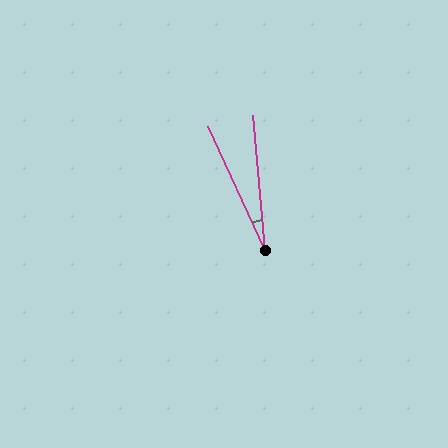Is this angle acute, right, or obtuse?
It is acute.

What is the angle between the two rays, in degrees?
Approximately 19 degrees.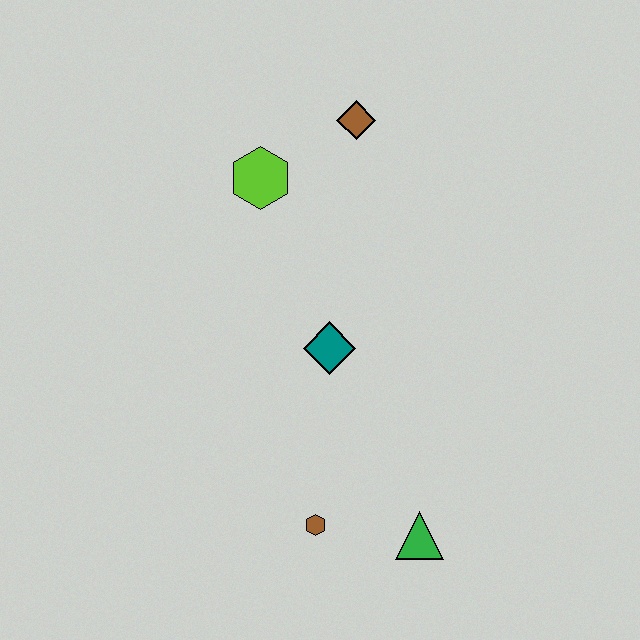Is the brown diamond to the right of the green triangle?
No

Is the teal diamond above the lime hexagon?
No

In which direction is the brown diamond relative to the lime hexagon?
The brown diamond is to the right of the lime hexagon.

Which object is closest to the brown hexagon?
The green triangle is closest to the brown hexagon.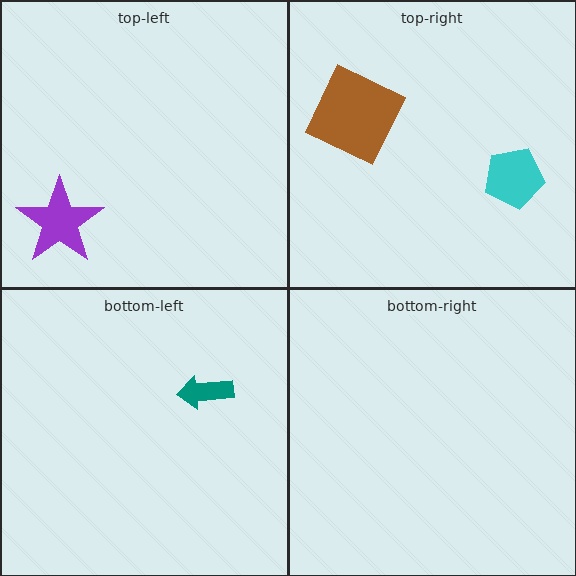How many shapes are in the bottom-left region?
1.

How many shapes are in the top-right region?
2.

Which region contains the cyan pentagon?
The top-right region.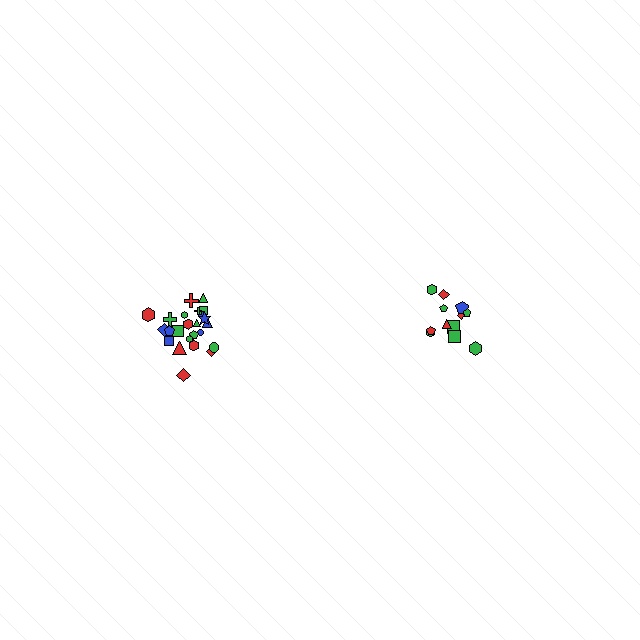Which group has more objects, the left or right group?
The left group.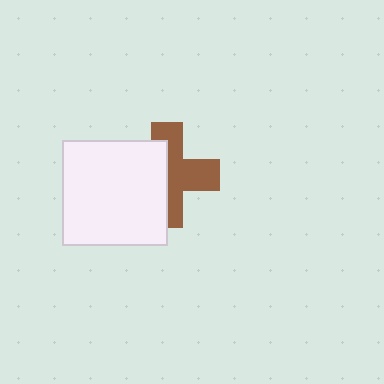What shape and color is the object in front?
The object in front is a white square.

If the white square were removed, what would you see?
You would see the complete brown cross.